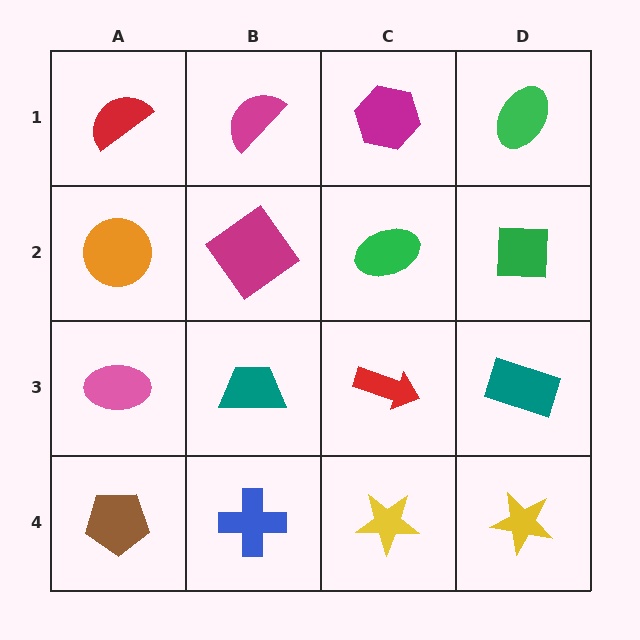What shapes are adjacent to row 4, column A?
A pink ellipse (row 3, column A), a blue cross (row 4, column B).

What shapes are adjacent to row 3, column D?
A green square (row 2, column D), a yellow star (row 4, column D), a red arrow (row 3, column C).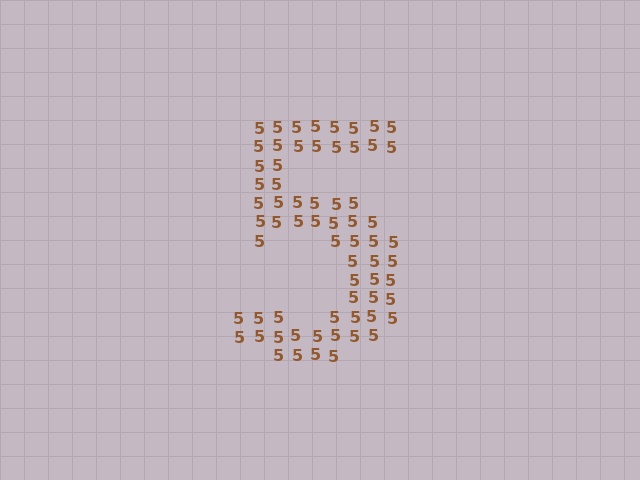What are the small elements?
The small elements are digit 5's.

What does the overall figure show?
The overall figure shows the digit 5.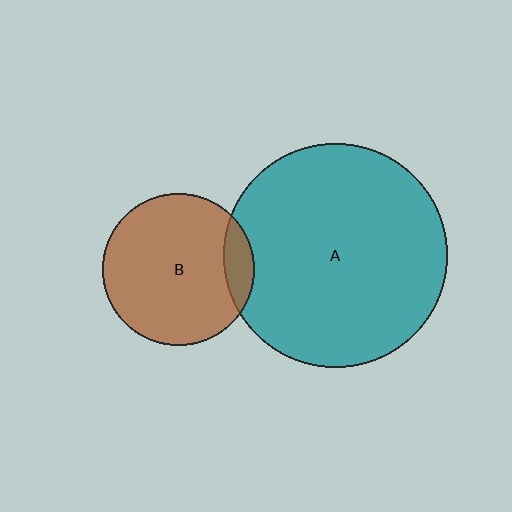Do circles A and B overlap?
Yes.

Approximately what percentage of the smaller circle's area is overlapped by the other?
Approximately 10%.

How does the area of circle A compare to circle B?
Approximately 2.2 times.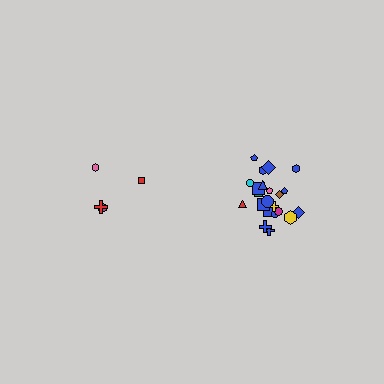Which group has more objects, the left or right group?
The right group.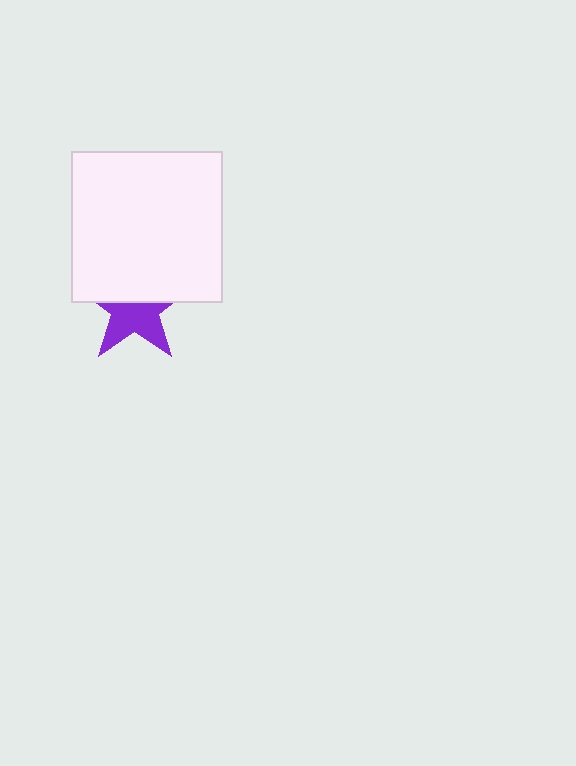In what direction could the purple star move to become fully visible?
The purple star could move down. That would shift it out from behind the white square entirely.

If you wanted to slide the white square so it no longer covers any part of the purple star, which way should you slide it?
Slide it up — that is the most direct way to separate the two shapes.